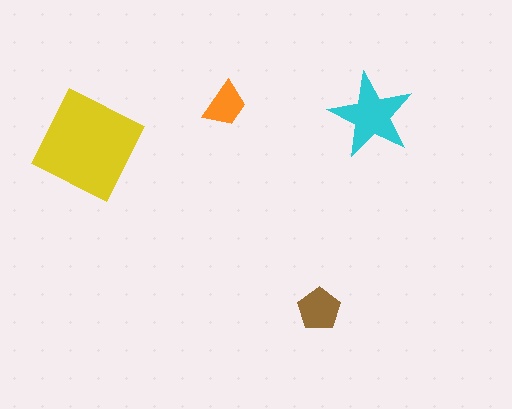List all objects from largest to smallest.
The yellow diamond, the cyan star, the brown pentagon, the orange trapezoid.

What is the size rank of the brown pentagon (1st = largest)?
3rd.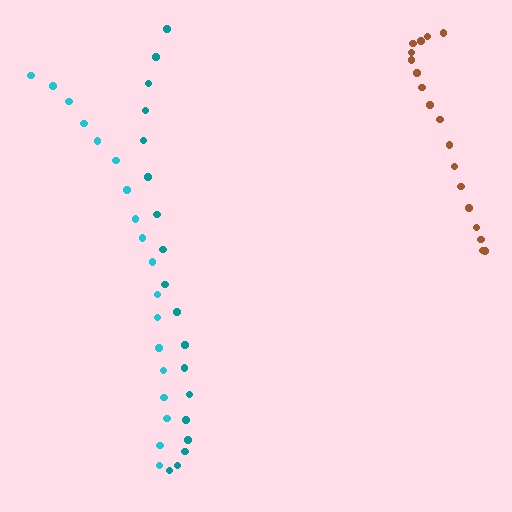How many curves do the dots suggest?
There are 3 distinct paths.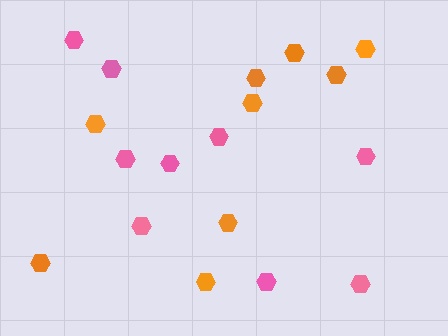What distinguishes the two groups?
There are 2 groups: one group of pink hexagons (9) and one group of orange hexagons (9).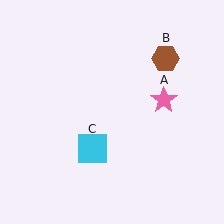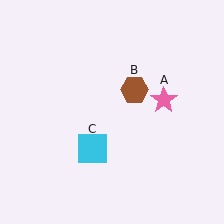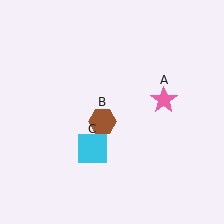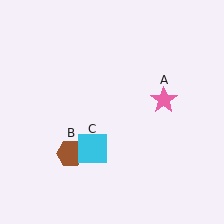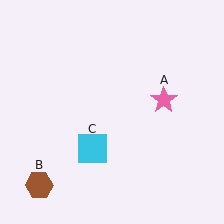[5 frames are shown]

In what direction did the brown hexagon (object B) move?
The brown hexagon (object B) moved down and to the left.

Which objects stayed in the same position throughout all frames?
Pink star (object A) and cyan square (object C) remained stationary.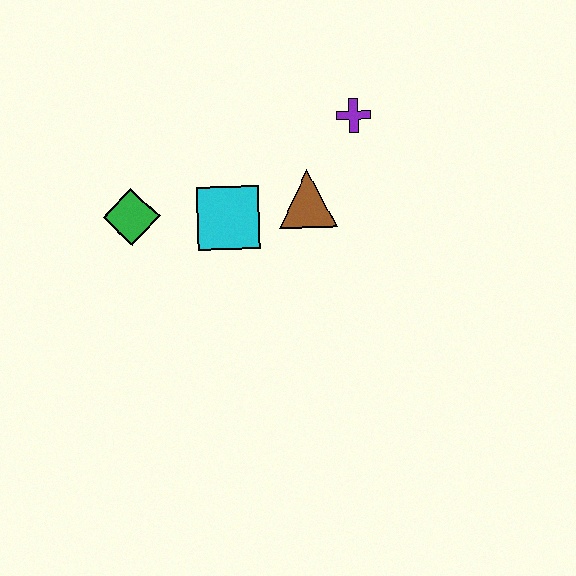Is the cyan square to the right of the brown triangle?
No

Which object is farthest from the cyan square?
The purple cross is farthest from the cyan square.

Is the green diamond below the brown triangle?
Yes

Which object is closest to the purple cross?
The brown triangle is closest to the purple cross.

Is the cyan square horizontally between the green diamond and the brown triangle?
Yes